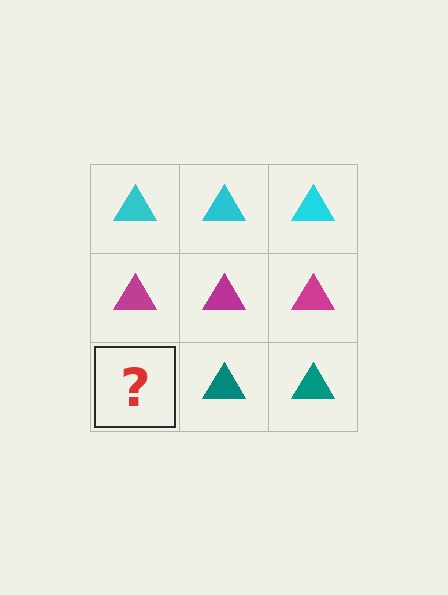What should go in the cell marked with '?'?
The missing cell should contain a teal triangle.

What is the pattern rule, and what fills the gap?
The rule is that each row has a consistent color. The gap should be filled with a teal triangle.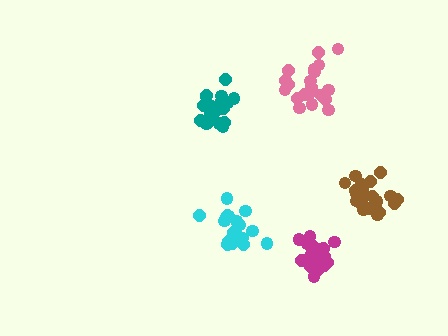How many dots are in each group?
Group 1: 19 dots, Group 2: 19 dots, Group 3: 18 dots, Group 4: 21 dots, Group 5: 21 dots (98 total).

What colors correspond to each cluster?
The clusters are colored: teal, cyan, magenta, pink, brown.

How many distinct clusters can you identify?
There are 5 distinct clusters.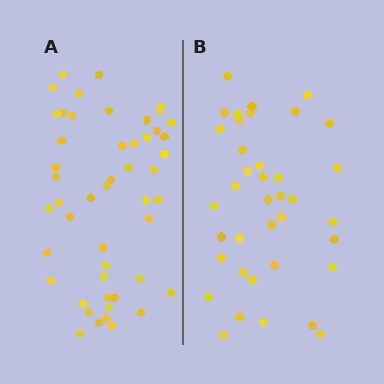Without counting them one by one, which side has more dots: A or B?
Region A (the left region) has more dots.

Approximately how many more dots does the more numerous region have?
Region A has roughly 12 or so more dots than region B.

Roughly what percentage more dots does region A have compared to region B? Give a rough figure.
About 30% more.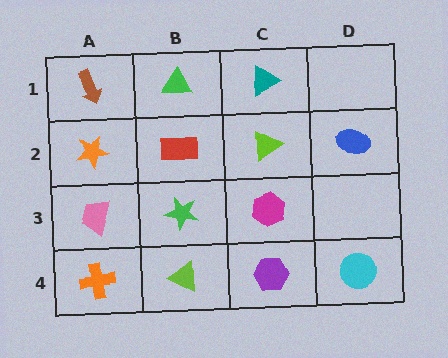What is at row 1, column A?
A brown arrow.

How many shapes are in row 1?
3 shapes.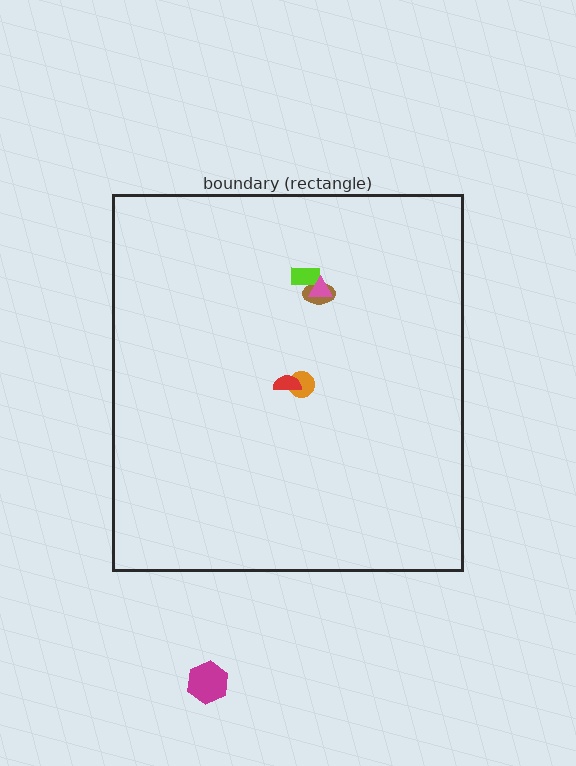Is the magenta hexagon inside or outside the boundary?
Outside.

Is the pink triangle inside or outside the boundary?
Inside.